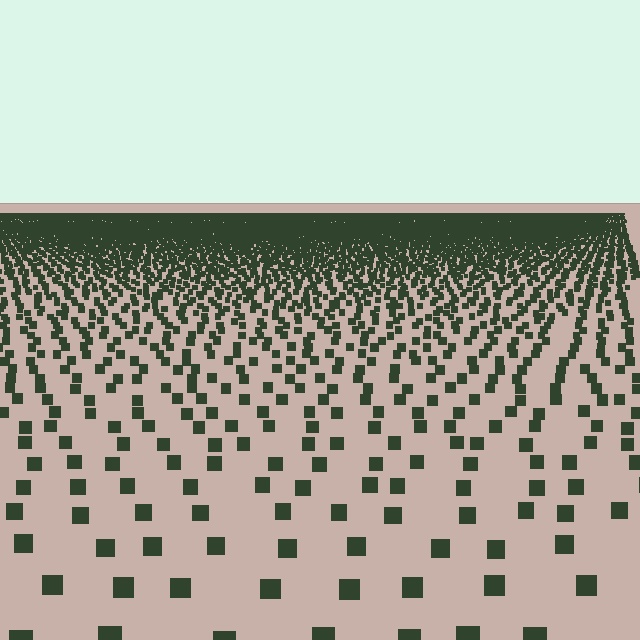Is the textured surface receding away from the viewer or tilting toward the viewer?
The surface is receding away from the viewer. Texture elements get smaller and denser toward the top.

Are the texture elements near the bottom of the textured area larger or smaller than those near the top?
Larger. Near the bottom, elements are closer to the viewer and appear at a bigger on-screen size.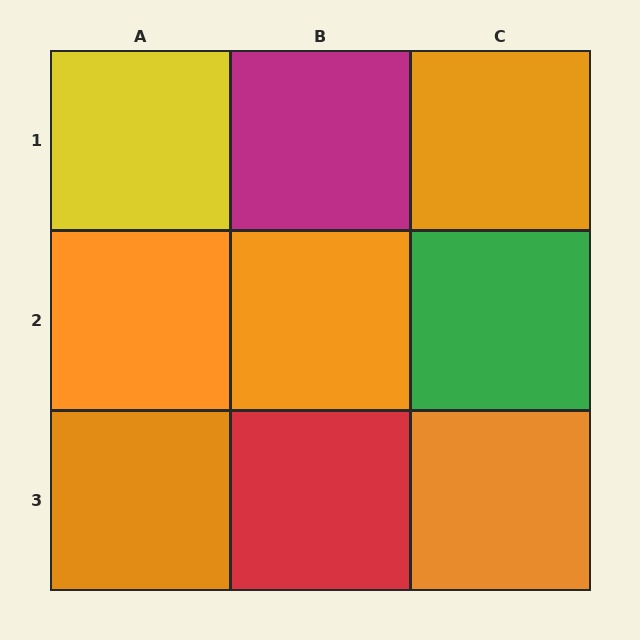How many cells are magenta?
1 cell is magenta.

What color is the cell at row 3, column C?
Orange.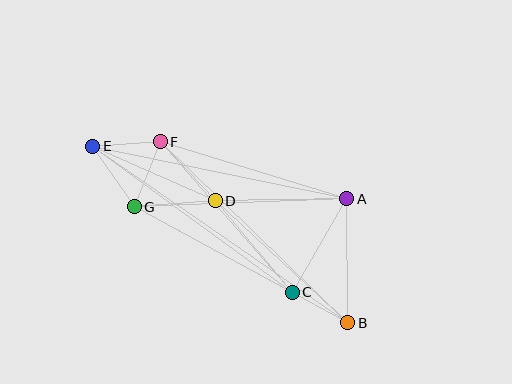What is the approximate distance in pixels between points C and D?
The distance between C and D is approximately 120 pixels.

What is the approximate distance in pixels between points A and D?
The distance between A and D is approximately 131 pixels.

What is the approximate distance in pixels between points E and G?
The distance between E and G is approximately 73 pixels.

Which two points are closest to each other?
Points B and C are closest to each other.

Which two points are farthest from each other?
Points B and E are farthest from each other.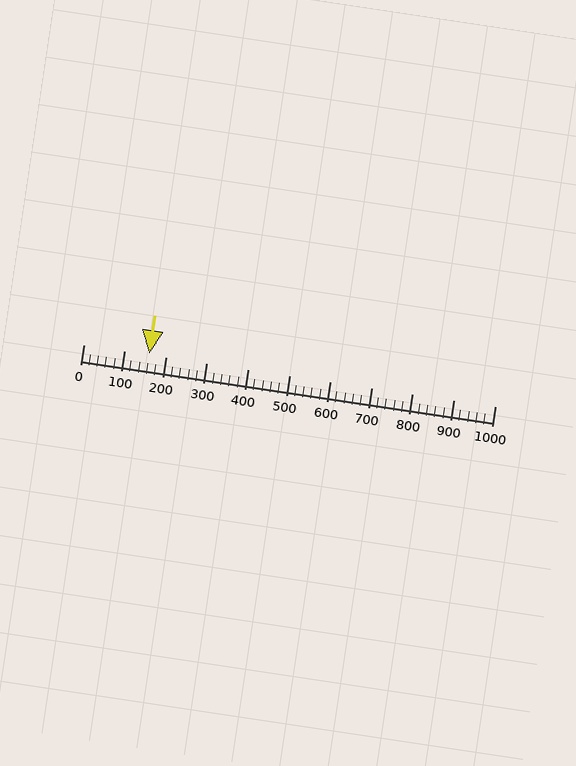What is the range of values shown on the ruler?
The ruler shows values from 0 to 1000.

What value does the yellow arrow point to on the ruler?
The yellow arrow points to approximately 159.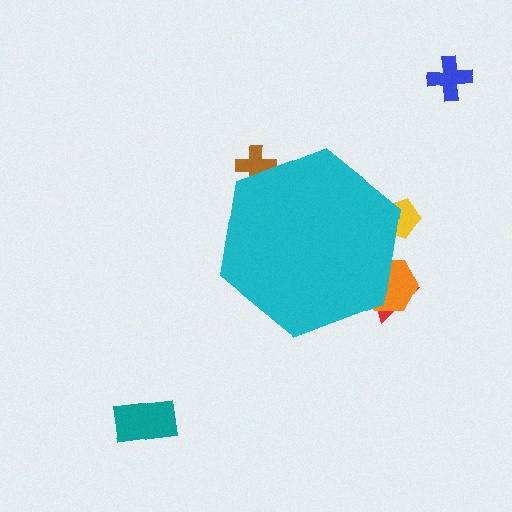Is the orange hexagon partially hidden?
Yes, the orange hexagon is partially hidden behind the cyan hexagon.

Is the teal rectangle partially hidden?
No, the teal rectangle is fully visible.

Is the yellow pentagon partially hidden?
Yes, the yellow pentagon is partially hidden behind the cyan hexagon.